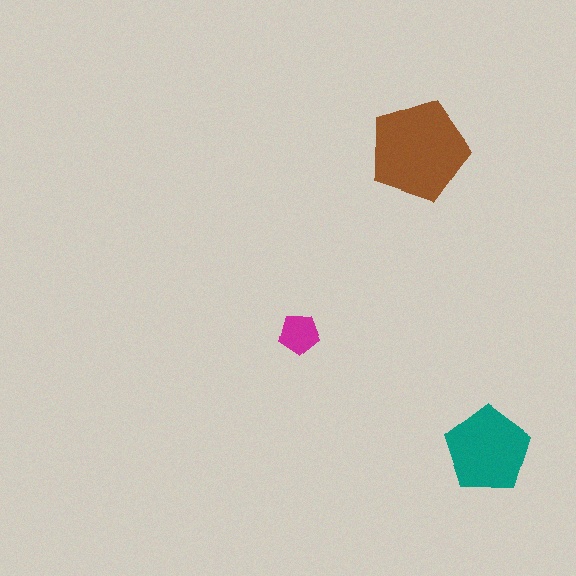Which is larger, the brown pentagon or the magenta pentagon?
The brown one.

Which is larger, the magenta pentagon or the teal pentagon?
The teal one.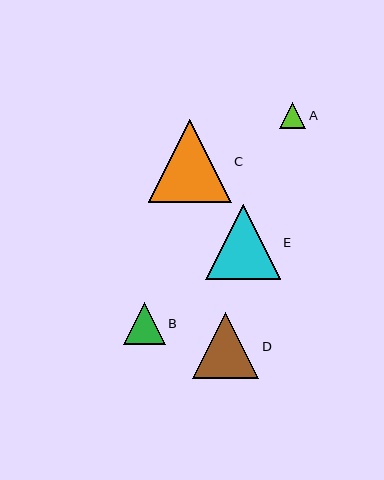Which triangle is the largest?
Triangle C is the largest with a size of approximately 83 pixels.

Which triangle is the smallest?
Triangle A is the smallest with a size of approximately 26 pixels.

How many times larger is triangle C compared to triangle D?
Triangle C is approximately 1.3 times the size of triangle D.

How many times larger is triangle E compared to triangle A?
Triangle E is approximately 2.9 times the size of triangle A.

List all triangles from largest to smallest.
From largest to smallest: C, E, D, B, A.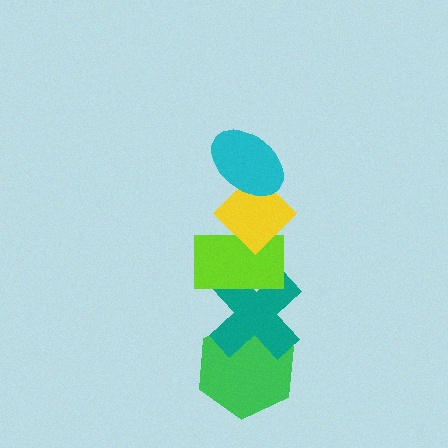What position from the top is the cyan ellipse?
The cyan ellipse is 1st from the top.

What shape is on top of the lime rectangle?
The yellow diamond is on top of the lime rectangle.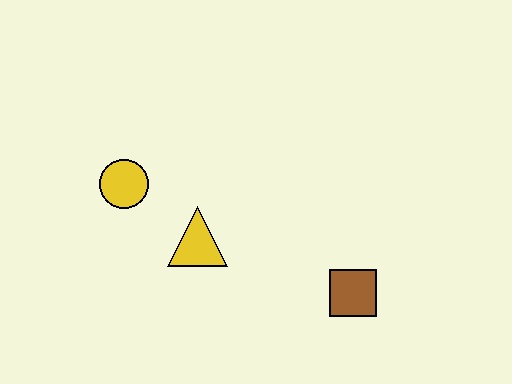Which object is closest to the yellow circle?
The yellow triangle is closest to the yellow circle.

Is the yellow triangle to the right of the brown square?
No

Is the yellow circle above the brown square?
Yes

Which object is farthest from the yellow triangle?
The brown square is farthest from the yellow triangle.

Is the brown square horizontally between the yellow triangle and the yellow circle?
No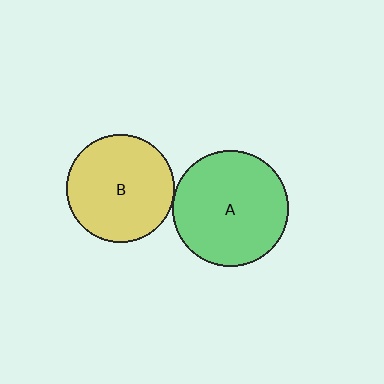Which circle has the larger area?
Circle A (green).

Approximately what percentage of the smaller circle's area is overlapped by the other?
Approximately 5%.